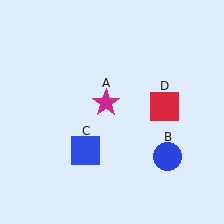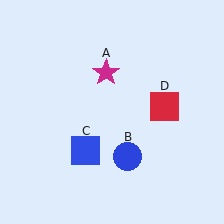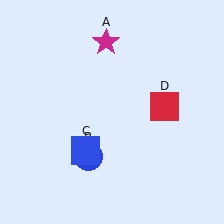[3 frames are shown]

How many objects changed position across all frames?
2 objects changed position: magenta star (object A), blue circle (object B).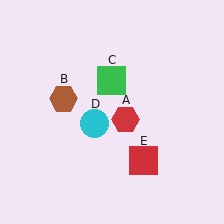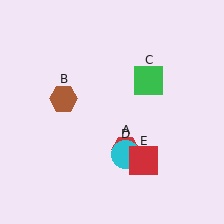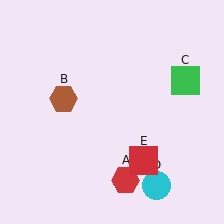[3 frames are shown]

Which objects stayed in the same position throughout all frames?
Brown hexagon (object B) and red square (object E) remained stationary.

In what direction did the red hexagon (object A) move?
The red hexagon (object A) moved down.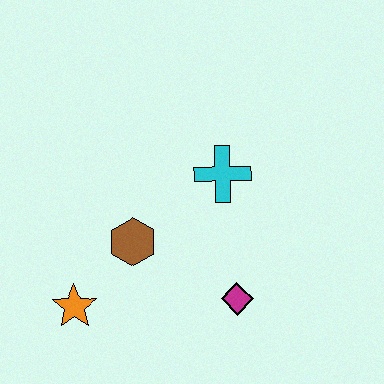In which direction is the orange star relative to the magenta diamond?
The orange star is to the left of the magenta diamond.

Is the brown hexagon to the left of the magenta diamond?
Yes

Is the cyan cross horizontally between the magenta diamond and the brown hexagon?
Yes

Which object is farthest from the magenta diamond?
The orange star is farthest from the magenta diamond.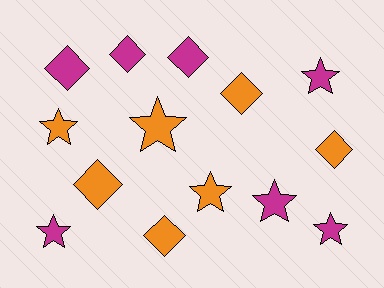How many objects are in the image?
There are 14 objects.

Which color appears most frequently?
Orange, with 7 objects.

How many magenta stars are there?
There are 4 magenta stars.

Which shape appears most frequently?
Diamond, with 7 objects.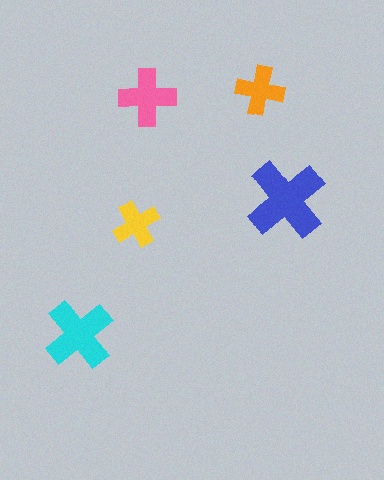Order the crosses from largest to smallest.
the blue one, the cyan one, the pink one, the orange one, the yellow one.